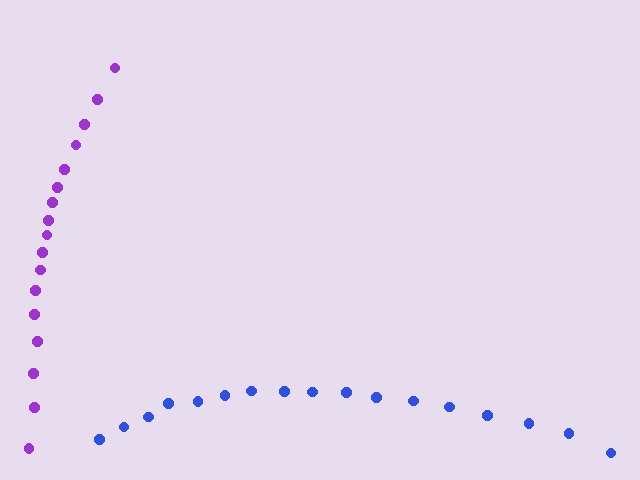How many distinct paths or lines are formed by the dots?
There are 2 distinct paths.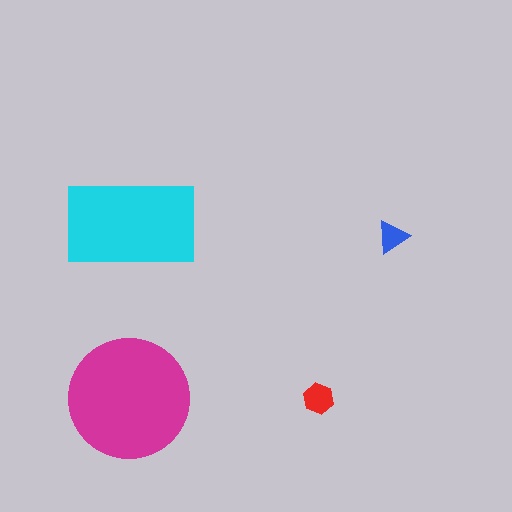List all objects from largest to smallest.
The magenta circle, the cyan rectangle, the red hexagon, the blue triangle.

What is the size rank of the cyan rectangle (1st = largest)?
2nd.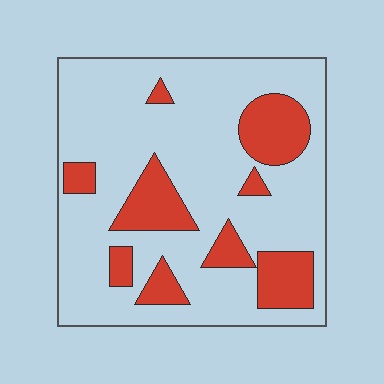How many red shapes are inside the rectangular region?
9.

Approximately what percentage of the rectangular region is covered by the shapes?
Approximately 25%.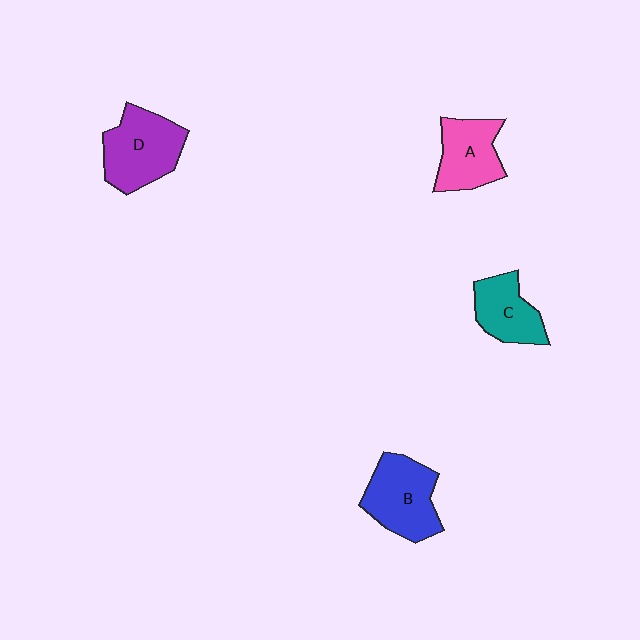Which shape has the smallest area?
Shape C (teal).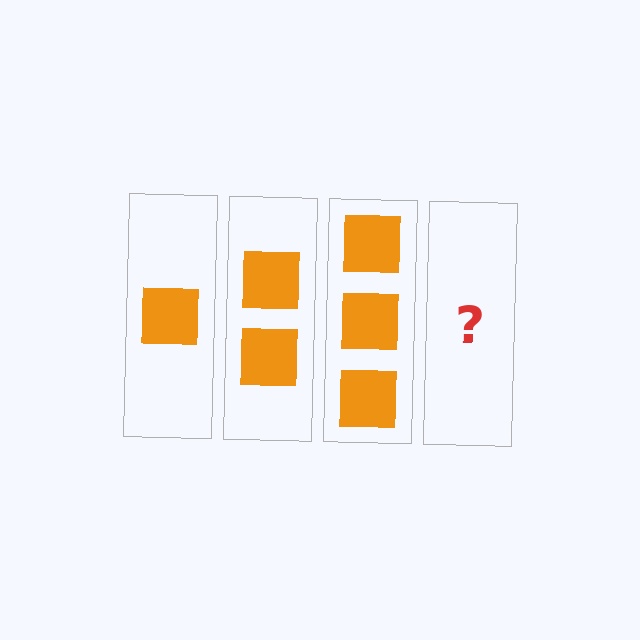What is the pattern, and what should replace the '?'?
The pattern is that each step adds one more square. The '?' should be 4 squares.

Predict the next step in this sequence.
The next step is 4 squares.